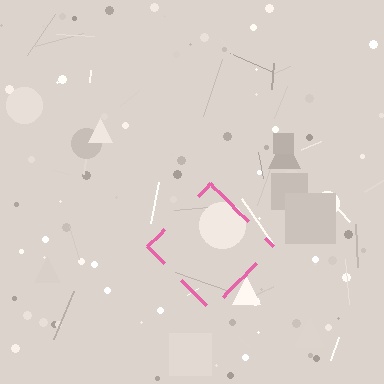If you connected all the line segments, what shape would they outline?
They would outline a diamond.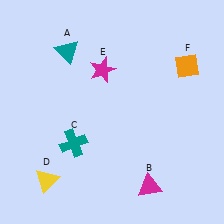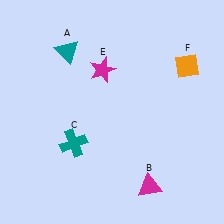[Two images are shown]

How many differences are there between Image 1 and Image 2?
There is 1 difference between the two images.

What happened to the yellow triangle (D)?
The yellow triangle (D) was removed in Image 2. It was in the bottom-left area of Image 1.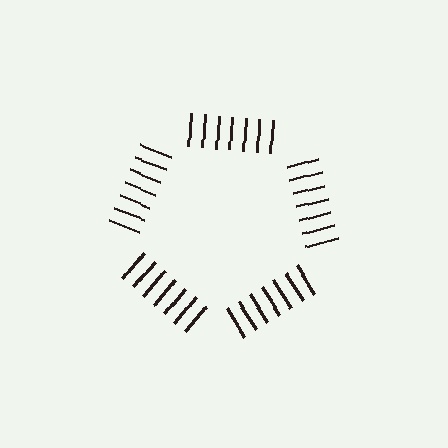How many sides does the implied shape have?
5 sides — the line-ends trace a pentagon.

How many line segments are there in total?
35 — 7 along each of the 5 edges.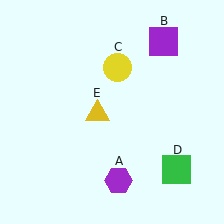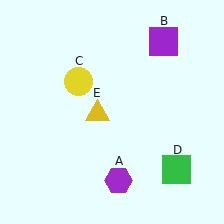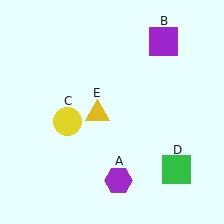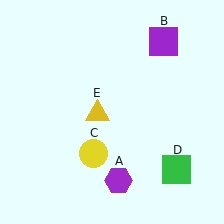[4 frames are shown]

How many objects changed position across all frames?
1 object changed position: yellow circle (object C).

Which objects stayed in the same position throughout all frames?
Purple hexagon (object A) and purple square (object B) and green square (object D) and yellow triangle (object E) remained stationary.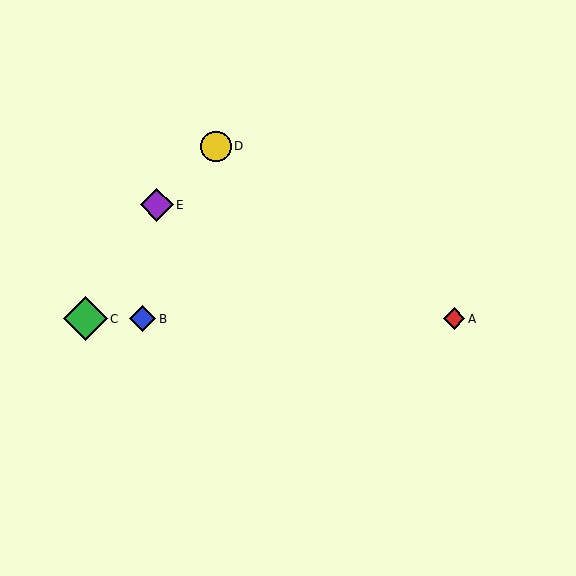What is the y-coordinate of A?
Object A is at y≈319.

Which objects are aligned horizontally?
Objects A, B, C are aligned horizontally.